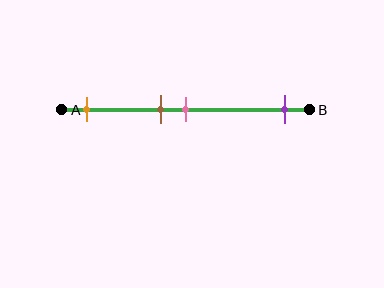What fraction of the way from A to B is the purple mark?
The purple mark is approximately 90% (0.9) of the way from A to B.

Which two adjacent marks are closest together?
The brown and pink marks are the closest adjacent pair.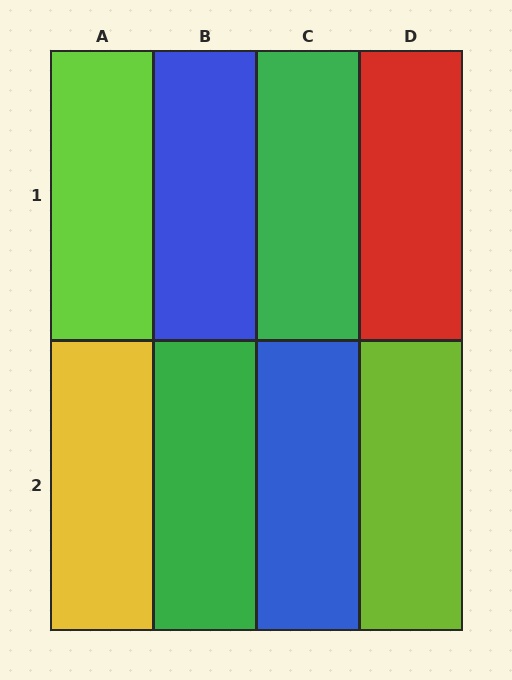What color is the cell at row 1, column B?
Blue.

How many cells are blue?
2 cells are blue.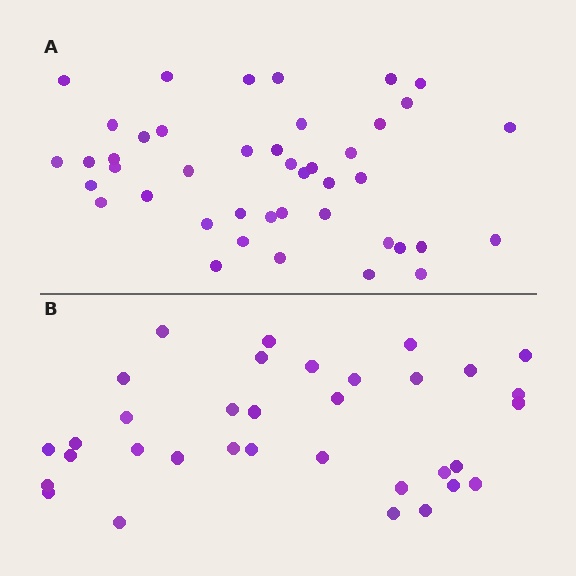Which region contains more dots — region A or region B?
Region A (the top region) has more dots.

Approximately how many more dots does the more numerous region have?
Region A has roughly 8 or so more dots than region B.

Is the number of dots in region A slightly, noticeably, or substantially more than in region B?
Region A has noticeably more, but not dramatically so. The ratio is roughly 1.3 to 1.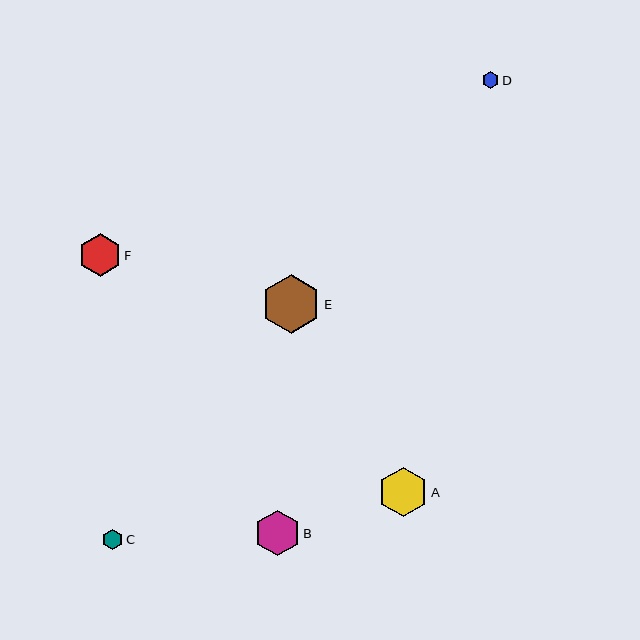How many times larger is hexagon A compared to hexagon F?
Hexagon A is approximately 1.2 times the size of hexagon F.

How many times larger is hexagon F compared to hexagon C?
Hexagon F is approximately 2.0 times the size of hexagon C.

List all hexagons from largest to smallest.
From largest to smallest: E, A, B, F, C, D.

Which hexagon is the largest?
Hexagon E is the largest with a size of approximately 59 pixels.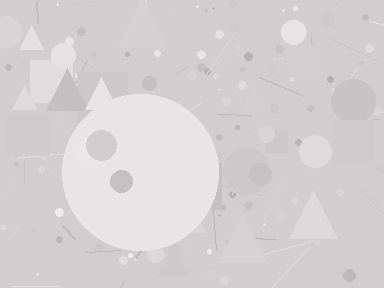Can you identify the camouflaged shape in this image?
The camouflaged shape is a circle.